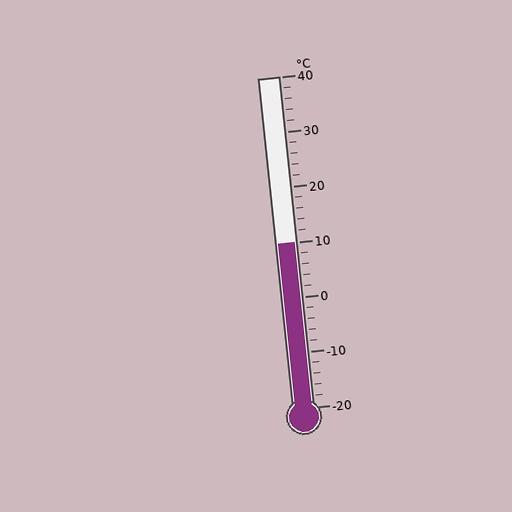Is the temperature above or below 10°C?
The temperature is at 10°C.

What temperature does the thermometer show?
The thermometer shows approximately 10°C.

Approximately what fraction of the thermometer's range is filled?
The thermometer is filled to approximately 50% of its range.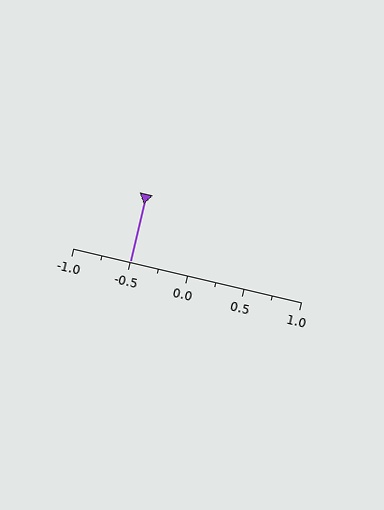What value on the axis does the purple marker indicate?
The marker indicates approximately -0.5.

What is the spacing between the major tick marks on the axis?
The major ticks are spaced 0.5 apart.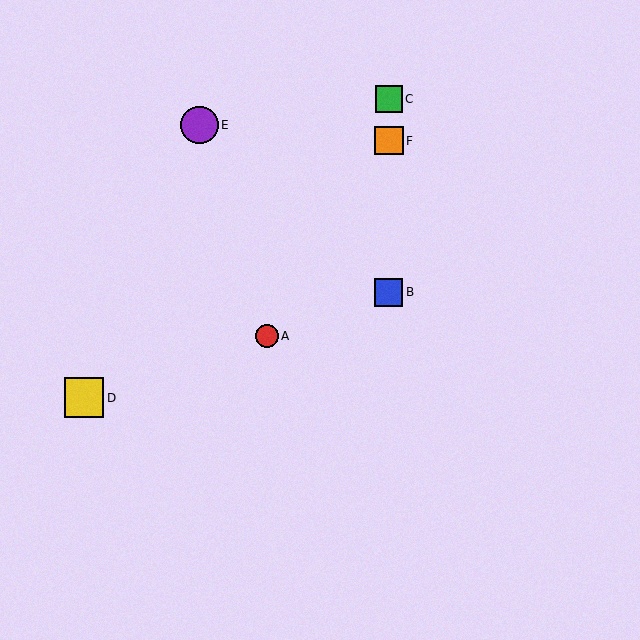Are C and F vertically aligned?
Yes, both are at x≈389.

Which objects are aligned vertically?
Objects B, C, F are aligned vertically.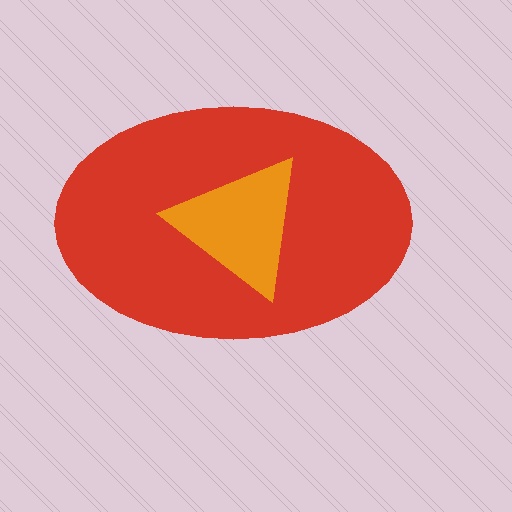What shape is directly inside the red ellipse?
The orange triangle.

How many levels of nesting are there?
2.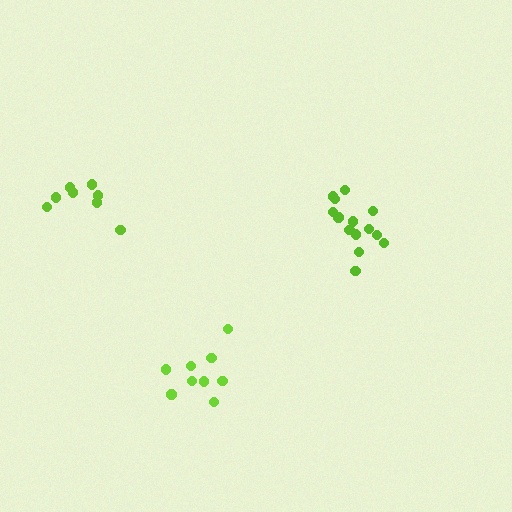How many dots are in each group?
Group 1: 8 dots, Group 2: 14 dots, Group 3: 9 dots (31 total).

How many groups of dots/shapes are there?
There are 3 groups.